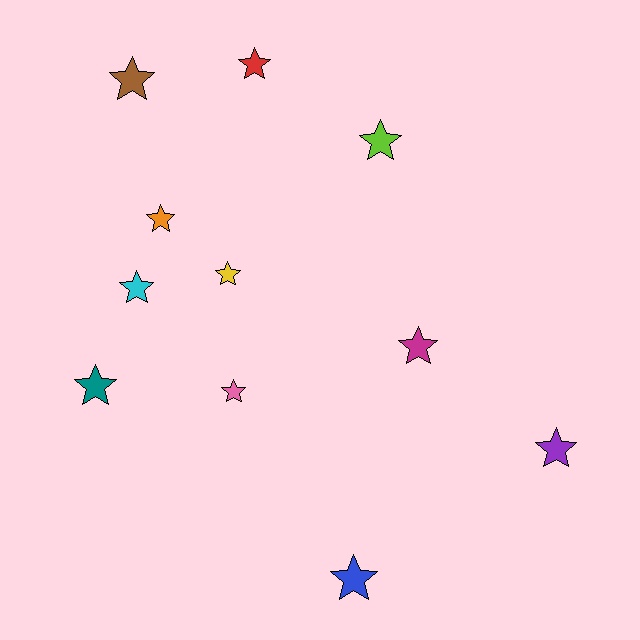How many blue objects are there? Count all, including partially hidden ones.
There is 1 blue object.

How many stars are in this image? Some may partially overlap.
There are 11 stars.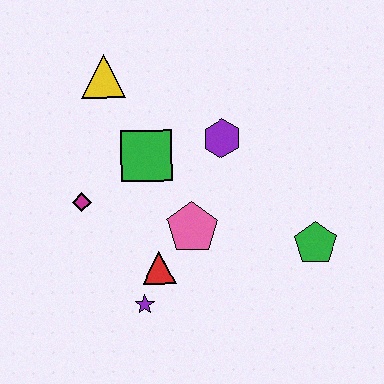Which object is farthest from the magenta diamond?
The green pentagon is farthest from the magenta diamond.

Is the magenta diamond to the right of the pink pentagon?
No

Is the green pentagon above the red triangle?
Yes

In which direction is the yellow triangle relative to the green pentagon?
The yellow triangle is to the left of the green pentagon.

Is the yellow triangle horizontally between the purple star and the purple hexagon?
No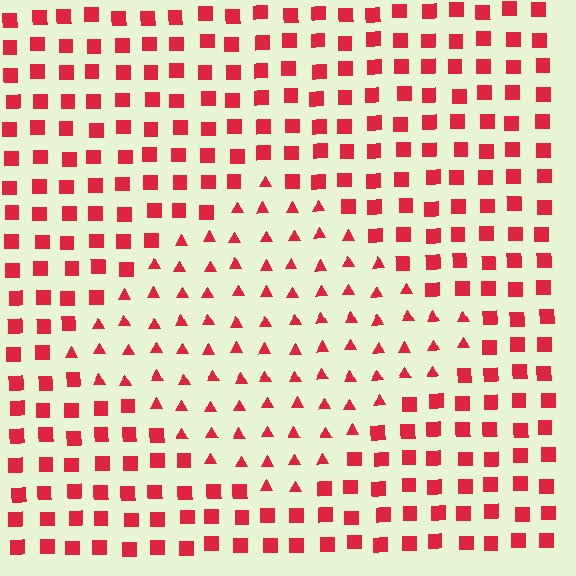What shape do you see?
I see a diamond.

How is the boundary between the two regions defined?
The boundary is defined by a change in element shape: triangles inside vs. squares outside. All elements share the same color and spacing.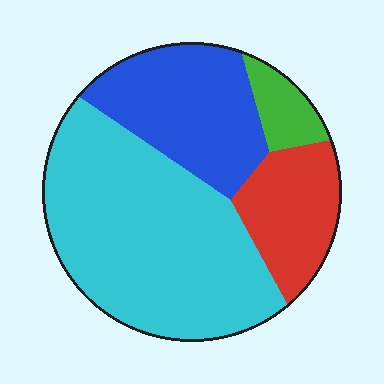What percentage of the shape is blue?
Blue covers roughly 25% of the shape.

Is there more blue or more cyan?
Cyan.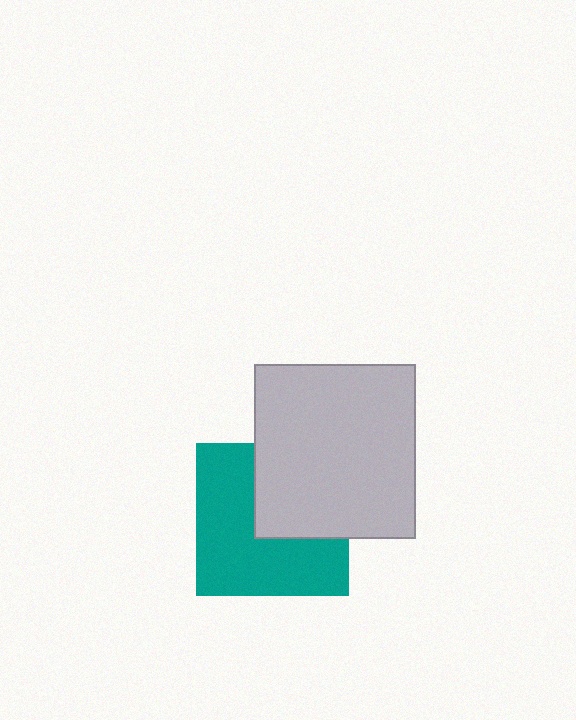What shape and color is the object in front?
The object in front is a light gray rectangle.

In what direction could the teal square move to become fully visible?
The teal square could move toward the lower-left. That would shift it out from behind the light gray rectangle entirely.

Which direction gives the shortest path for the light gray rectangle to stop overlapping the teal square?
Moving toward the upper-right gives the shortest separation.